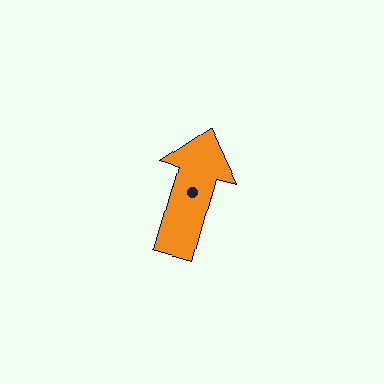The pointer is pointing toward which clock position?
Roughly 1 o'clock.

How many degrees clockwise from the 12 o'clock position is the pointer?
Approximately 16 degrees.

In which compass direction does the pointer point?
North.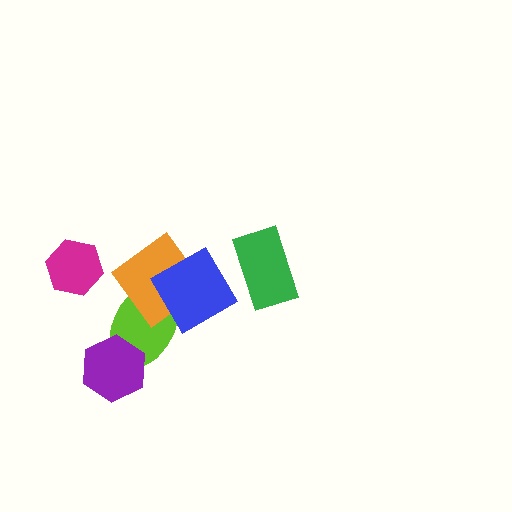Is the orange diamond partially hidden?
Yes, it is partially covered by another shape.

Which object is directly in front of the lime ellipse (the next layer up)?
The orange diamond is directly in front of the lime ellipse.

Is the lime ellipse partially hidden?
Yes, it is partially covered by another shape.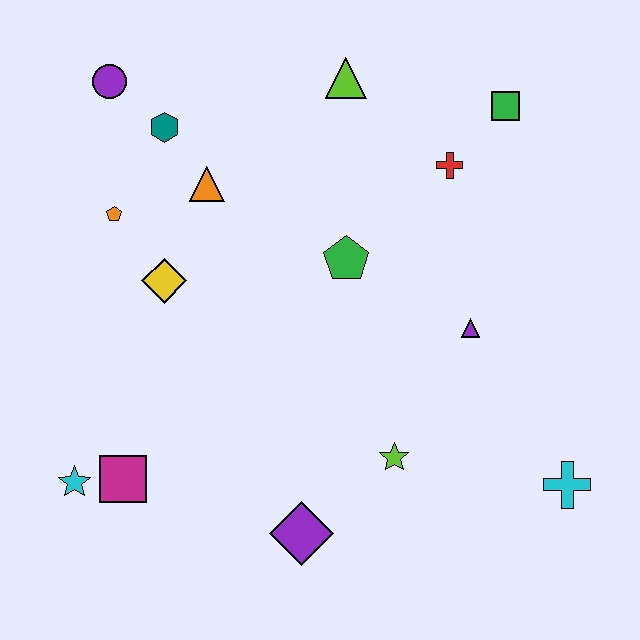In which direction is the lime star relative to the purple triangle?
The lime star is below the purple triangle.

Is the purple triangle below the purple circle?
Yes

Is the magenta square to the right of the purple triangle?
No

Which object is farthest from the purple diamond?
The purple circle is farthest from the purple diamond.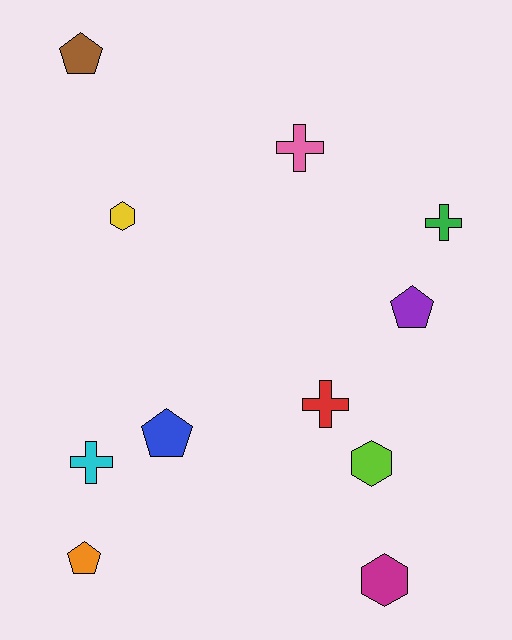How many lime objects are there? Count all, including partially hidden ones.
There is 1 lime object.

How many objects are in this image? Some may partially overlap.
There are 11 objects.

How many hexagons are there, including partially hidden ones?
There are 3 hexagons.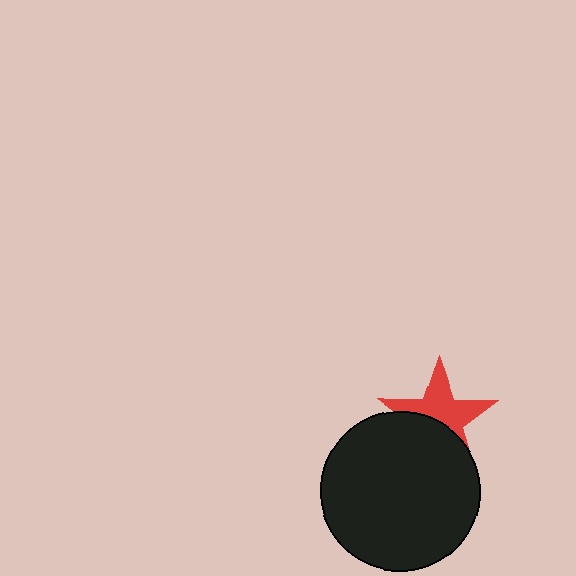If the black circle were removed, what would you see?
You would see the complete red star.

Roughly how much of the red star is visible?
About half of it is visible (roughly 56%).